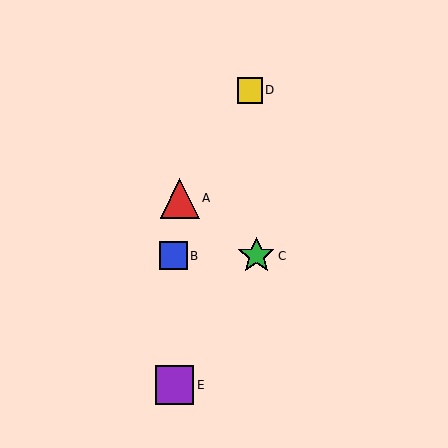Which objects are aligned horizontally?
Objects B, C are aligned horizontally.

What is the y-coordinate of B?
Object B is at y≈256.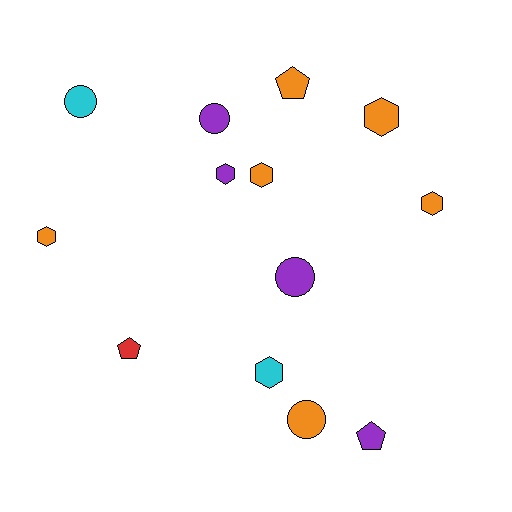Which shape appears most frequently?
Hexagon, with 6 objects.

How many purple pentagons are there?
There is 1 purple pentagon.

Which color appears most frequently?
Orange, with 6 objects.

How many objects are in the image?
There are 13 objects.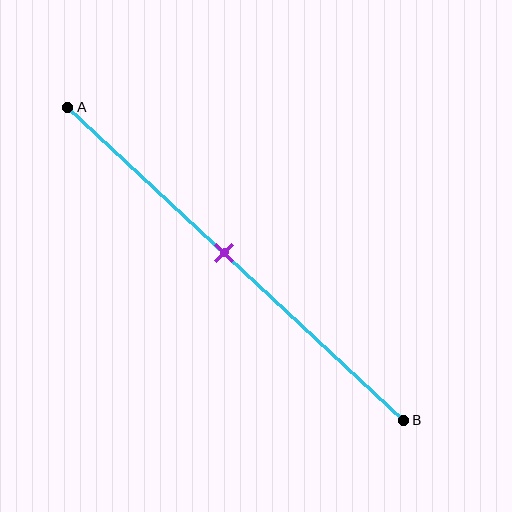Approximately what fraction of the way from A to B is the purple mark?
The purple mark is approximately 45% of the way from A to B.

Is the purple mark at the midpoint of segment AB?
No, the mark is at about 45% from A, not at the 50% midpoint.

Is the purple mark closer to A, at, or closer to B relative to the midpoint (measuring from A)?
The purple mark is closer to point A than the midpoint of segment AB.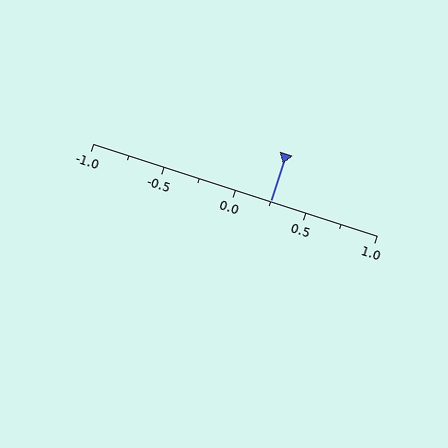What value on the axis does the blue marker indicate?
The marker indicates approximately 0.25.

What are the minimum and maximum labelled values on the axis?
The axis runs from -1.0 to 1.0.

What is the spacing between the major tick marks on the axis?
The major ticks are spaced 0.5 apart.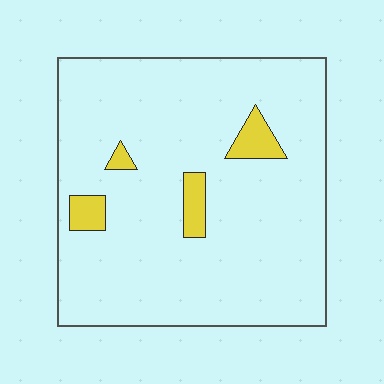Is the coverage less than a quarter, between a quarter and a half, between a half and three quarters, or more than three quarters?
Less than a quarter.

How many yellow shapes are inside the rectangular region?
4.